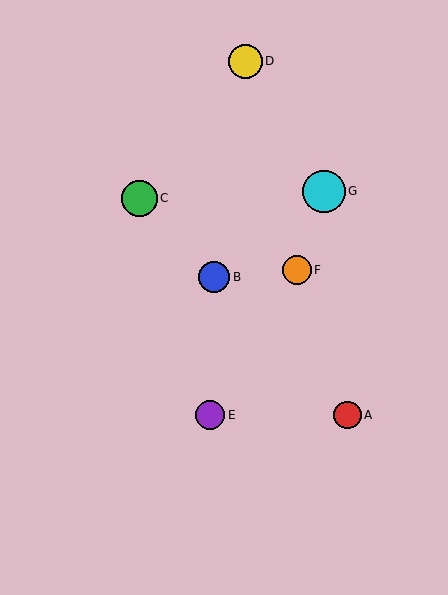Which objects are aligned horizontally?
Objects A, E are aligned horizontally.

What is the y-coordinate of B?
Object B is at y≈277.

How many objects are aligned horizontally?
2 objects (A, E) are aligned horizontally.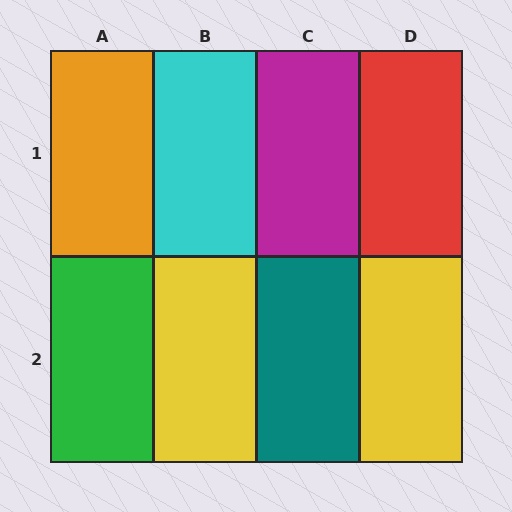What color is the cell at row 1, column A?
Orange.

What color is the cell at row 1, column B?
Cyan.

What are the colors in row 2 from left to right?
Green, yellow, teal, yellow.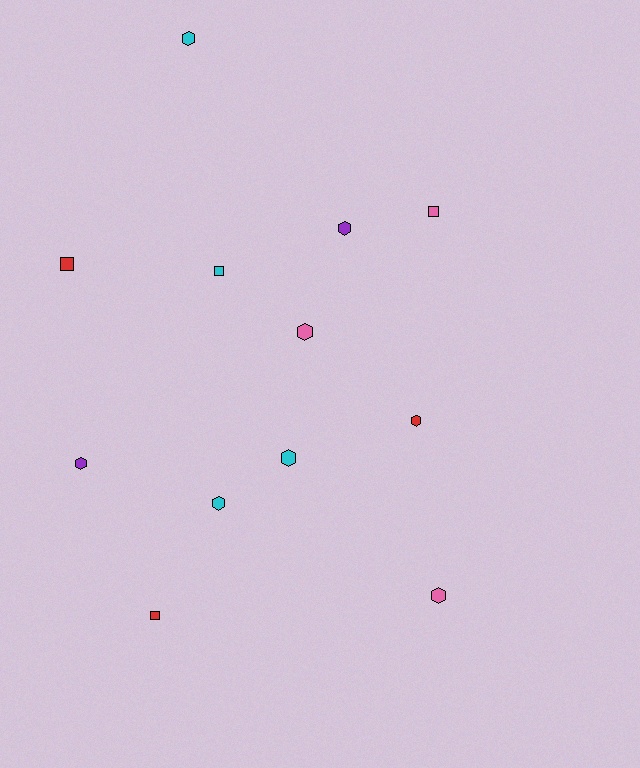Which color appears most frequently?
Cyan, with 4 objects.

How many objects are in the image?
There are 12 objects.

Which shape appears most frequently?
Hexagon, with 8 objects.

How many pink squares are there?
There is 1 pink square.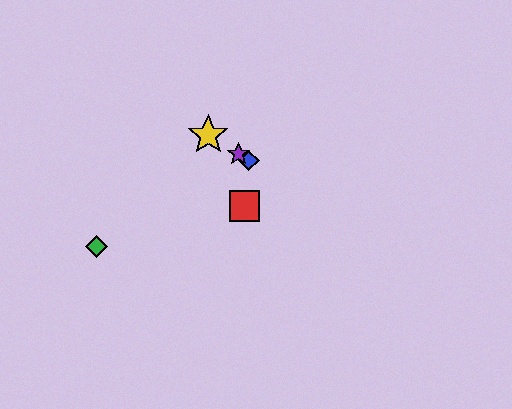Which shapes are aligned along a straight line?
The blue diamond, the yellow star, the purple star are aligned along a straight line.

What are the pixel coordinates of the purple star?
The purple star is at (238, 154).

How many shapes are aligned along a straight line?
3 shapes (the blue diamond, the yellow star, the purple star) are aligned along a straight line.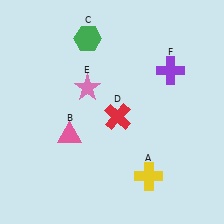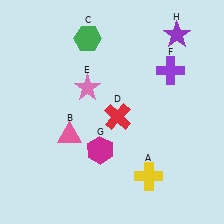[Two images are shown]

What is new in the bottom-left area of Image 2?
A magenta hexagon (G) was added in the bottom-left area of Image 2.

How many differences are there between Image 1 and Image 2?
There are 2 differences between the two images.